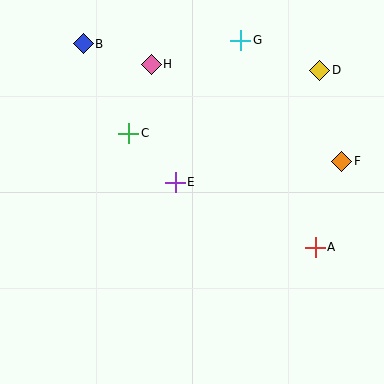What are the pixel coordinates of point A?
Point A is at (315, 247).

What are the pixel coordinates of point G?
Point G is at (241, 40).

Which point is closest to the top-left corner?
Point B is closest to the top-left corner.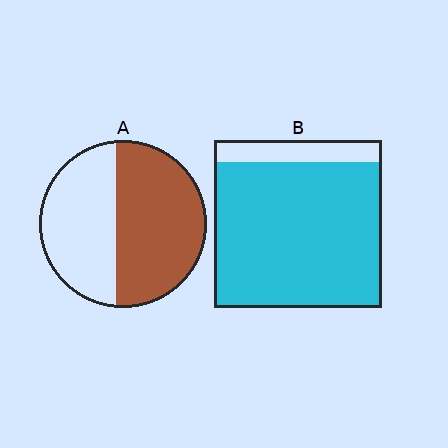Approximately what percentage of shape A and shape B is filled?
A is approximately 55% and B is approximately 85%.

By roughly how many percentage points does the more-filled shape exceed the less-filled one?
By roughly 30 percentage points (B over A).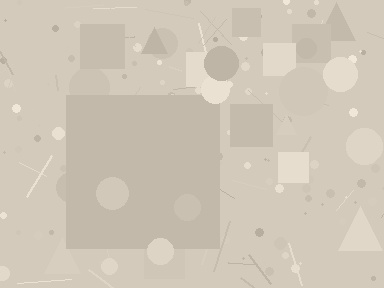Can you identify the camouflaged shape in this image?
The camouflaged shape is a square.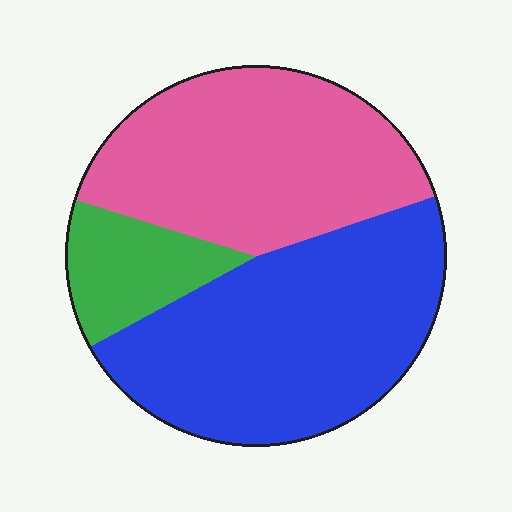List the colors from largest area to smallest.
From largest to smallest: blue, pink, green.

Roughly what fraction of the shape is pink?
Pink covers around 40% of the shape.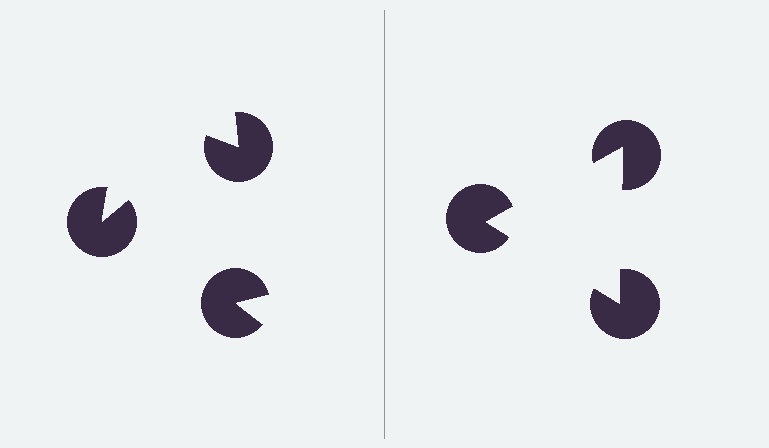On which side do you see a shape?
An illusory triangle appears on the right side. On the left side the wedge cuts are rotated, so no coherent shape forms.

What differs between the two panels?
The pac-man discs are positioned identically on both sides; only the wedge orientations differ. On the right they align to a triangle; on the left they are misaligned.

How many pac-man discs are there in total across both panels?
6 — 3 on each side.